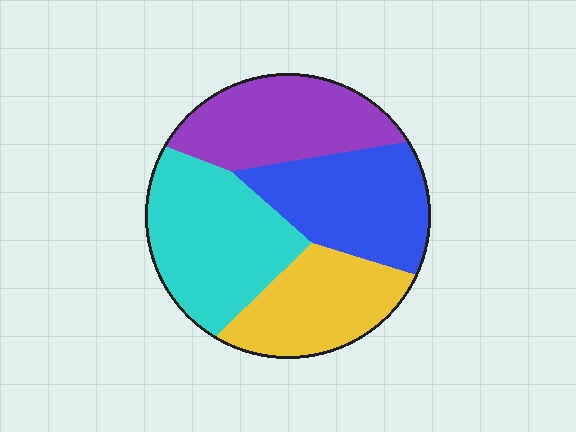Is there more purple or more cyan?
Cyan.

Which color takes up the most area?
Cyan, at roughly 30%.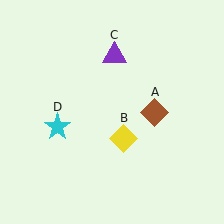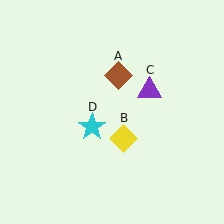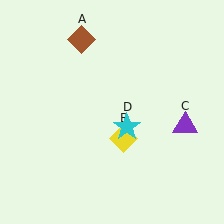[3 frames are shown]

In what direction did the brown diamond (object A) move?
The brown diamond (object A) moved up and to the left.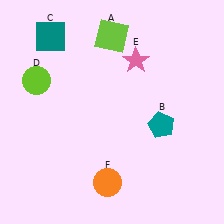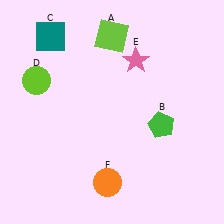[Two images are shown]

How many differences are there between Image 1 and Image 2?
There is 1 difference between the two images.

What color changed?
The pentagon (B) changed from teal in Image 1 to green in Image 2.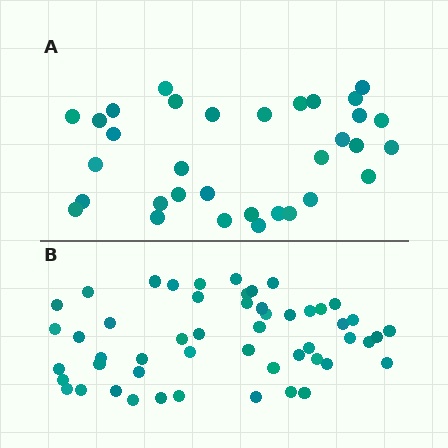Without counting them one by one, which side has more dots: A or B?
Region B (the bottom region) has more dots.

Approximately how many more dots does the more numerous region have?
Region B has approximately 20 more dots than region A.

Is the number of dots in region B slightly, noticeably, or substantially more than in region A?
Region B has substantially more. The ratio is roughly 1.6 to 1.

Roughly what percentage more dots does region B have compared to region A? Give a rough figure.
About 60% more.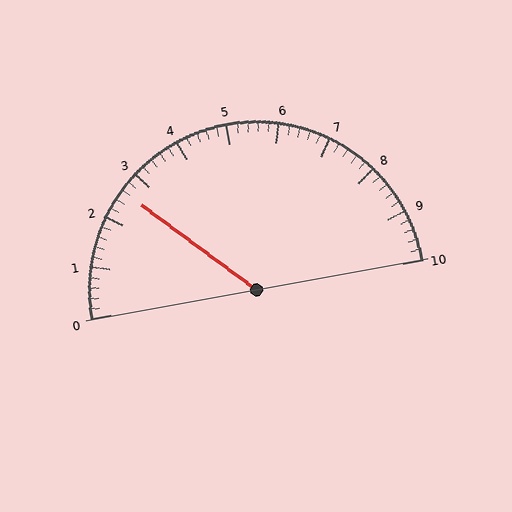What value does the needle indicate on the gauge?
The needle indicates approximately 2.6.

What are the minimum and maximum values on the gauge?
The gauge ranges from 0 to 10.